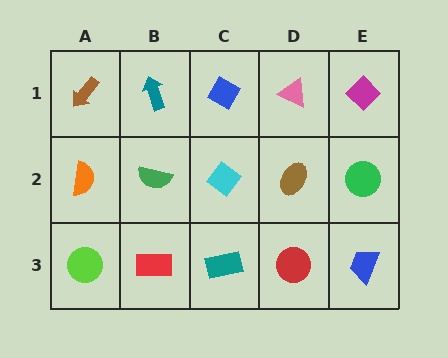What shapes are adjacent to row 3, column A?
An orange semicircle (row 2, column A), a red rectangle (row 3, column B).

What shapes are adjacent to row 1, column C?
A cyan diamond (row 2, column C), a teal arrow (row 1, column B), a pink triangle (row 1, column D).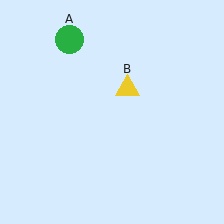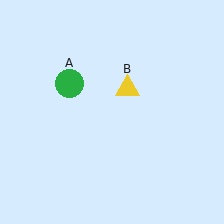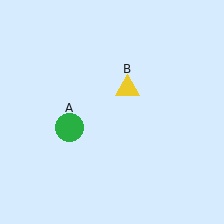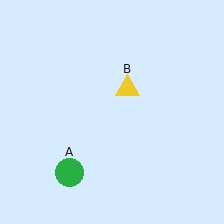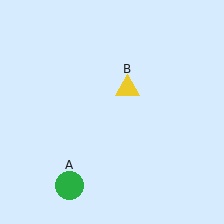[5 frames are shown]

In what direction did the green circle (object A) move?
The green circle (object A) moved down.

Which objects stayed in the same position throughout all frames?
Yellow triangle (object B) remained stationary.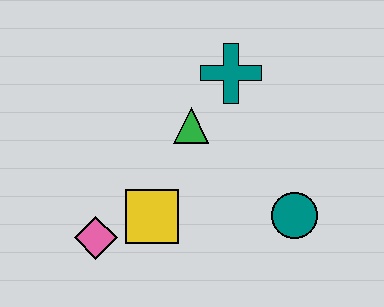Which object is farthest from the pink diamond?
The teal cross is farthest from the pink diamond.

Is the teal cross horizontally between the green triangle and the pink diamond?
No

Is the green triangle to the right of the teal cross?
No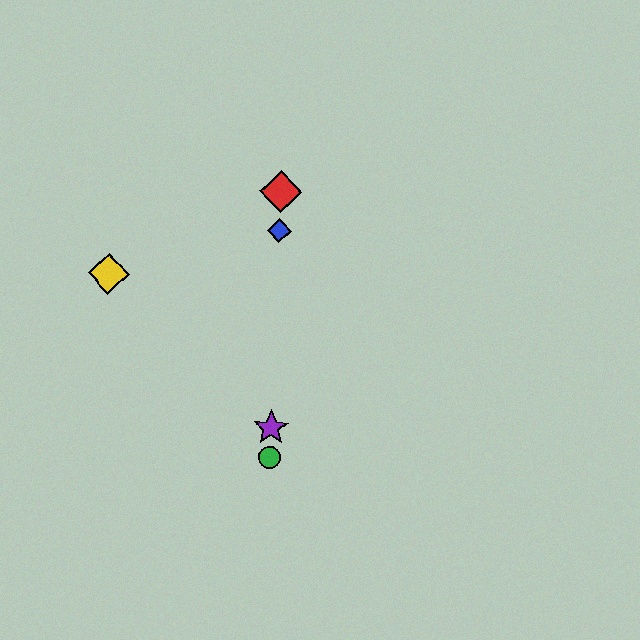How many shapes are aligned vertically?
4 shapes (the red diamond, the blue diamond, the green circle, the purple star) are aligned vertically.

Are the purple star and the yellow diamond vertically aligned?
No, the purple star is at x≈271 and the yellow diamond is at x≈109.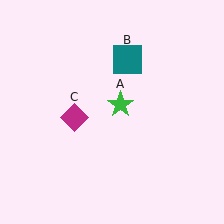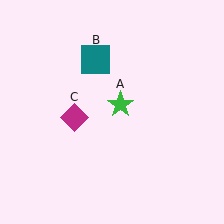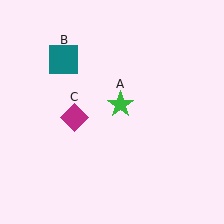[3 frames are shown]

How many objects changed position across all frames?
1 object changed position: teal square (object B).